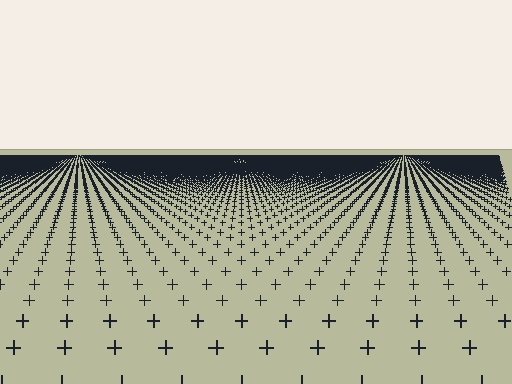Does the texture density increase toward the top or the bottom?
Density increases toward the top.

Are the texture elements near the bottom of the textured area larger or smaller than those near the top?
Larger. Near the bottom, elements are closer to the viewer and appear at a bigger on-screen size.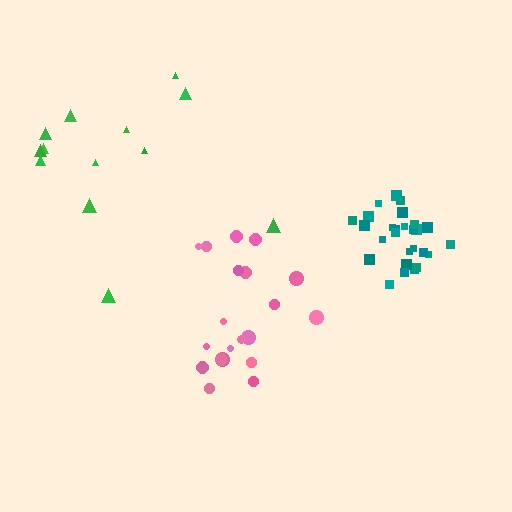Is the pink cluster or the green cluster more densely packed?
Pink.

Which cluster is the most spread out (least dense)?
Green.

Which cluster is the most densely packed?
Teal.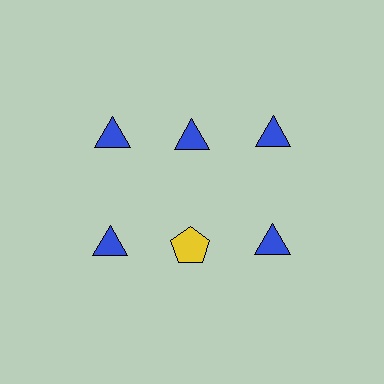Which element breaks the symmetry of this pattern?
The yellow pentagon in the second row, second from left column breaks the symmetry. All other shapes are blue triangles.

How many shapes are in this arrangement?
There are 6 shapes arranged in a grid pattern.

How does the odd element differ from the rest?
It differs in both color (yellow instead of blue) and shape (pentagon instead of triangle).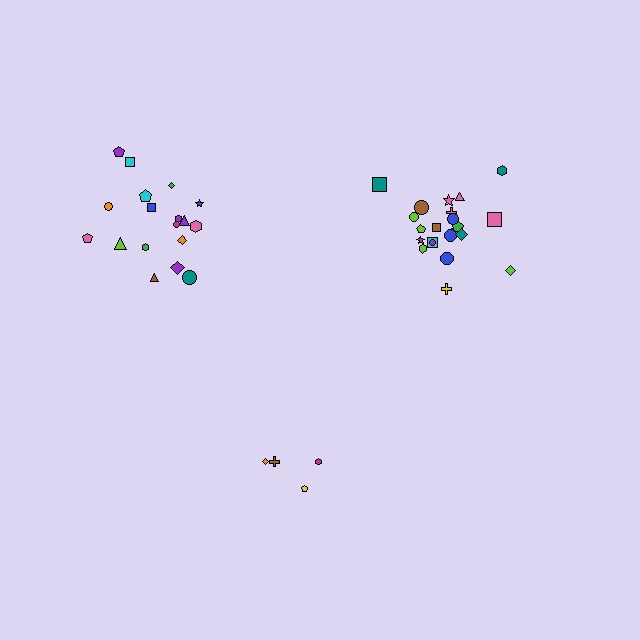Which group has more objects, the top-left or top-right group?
The top-right group.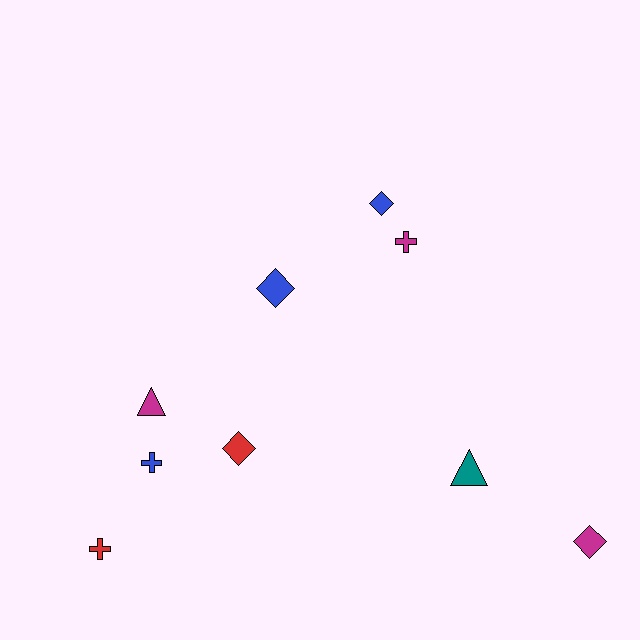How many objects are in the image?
There are 9 objects.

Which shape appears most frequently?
Diamond, with 4 objects.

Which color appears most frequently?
Magenta, with 3 objects.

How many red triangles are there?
There are no red triangles.